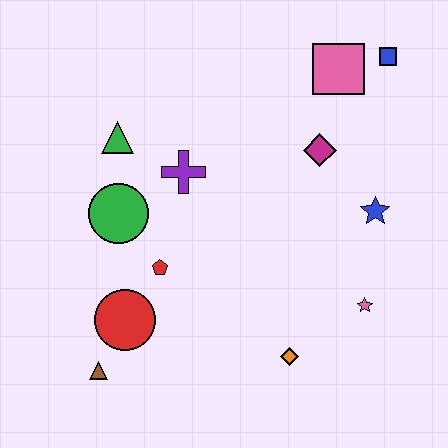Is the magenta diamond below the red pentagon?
No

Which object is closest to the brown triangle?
The red circle is closest to the brown triangle.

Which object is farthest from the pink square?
The brown triangle is farthest from the pink square.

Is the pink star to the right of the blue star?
No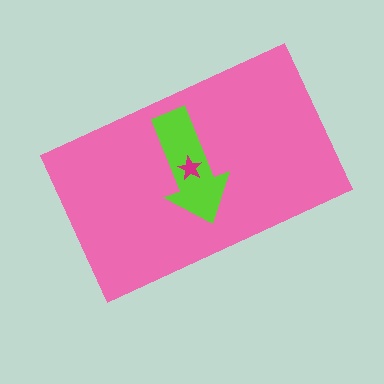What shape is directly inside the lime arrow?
The magenta star.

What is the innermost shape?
The magenta star.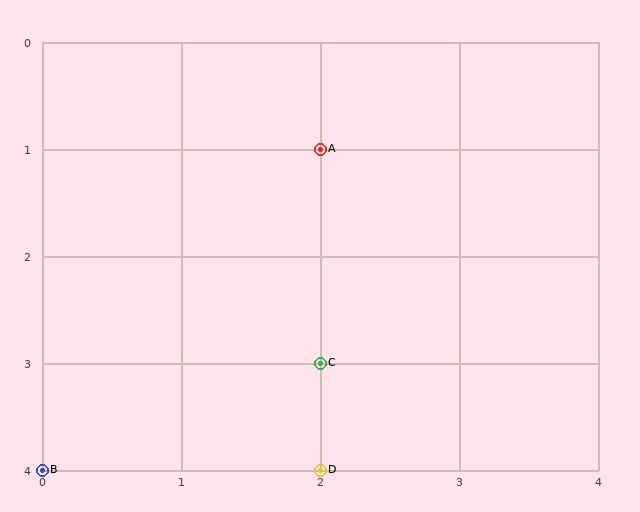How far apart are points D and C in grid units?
Points D and C are 1 row apart.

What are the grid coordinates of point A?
Point A is at grid coordinates (2, 1).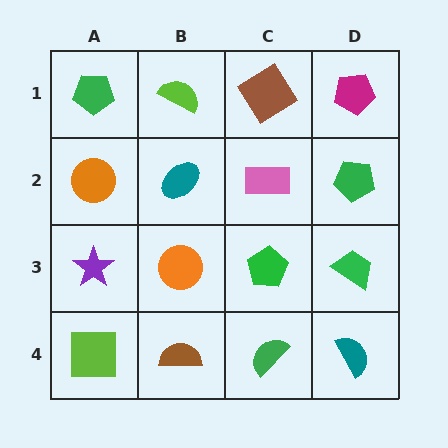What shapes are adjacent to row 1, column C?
A pink rectangle (row 2, column C), a lime semicircle (row 1, column B), a magenta pentagon (row 1, column D).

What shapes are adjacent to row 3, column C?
A pink rectangle (row 2, column C), a green semicircle (row 4, column C), an orange circle (row 3, column B), a green trapezoid (row 3, column D).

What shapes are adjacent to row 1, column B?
A teal ellipse (row 2, column B), a green pentagon (row 1, column A), a brown diamond (row 1, column C).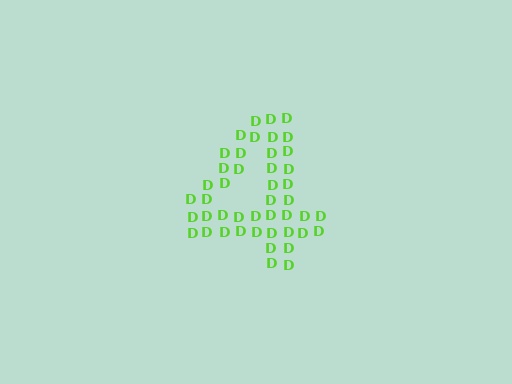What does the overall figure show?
The overall figure shows the digit 4.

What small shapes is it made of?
It is made of small letter D's.